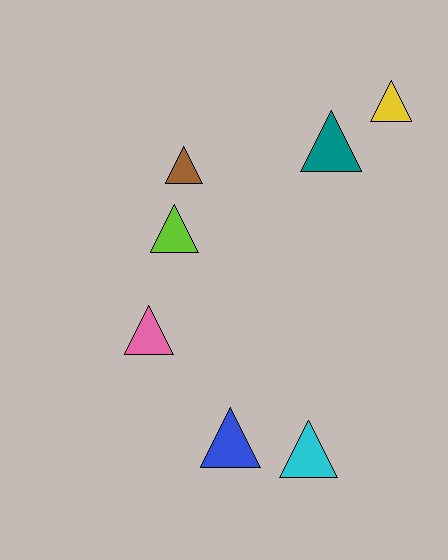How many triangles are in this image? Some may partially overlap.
There are 7 triangles.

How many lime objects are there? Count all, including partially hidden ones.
There is 1 lime object.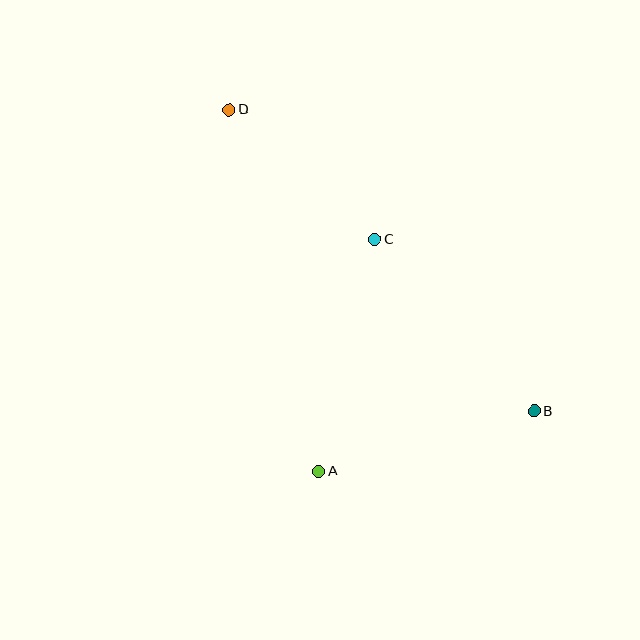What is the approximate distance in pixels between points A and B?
The distance between A and B is approximately 223 pixels.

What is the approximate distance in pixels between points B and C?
The distance between B and C is approximately 234 pixels.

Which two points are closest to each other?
Points C and D are closest to each other.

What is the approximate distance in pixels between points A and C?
The distance between A and C is approximately 239 pixels.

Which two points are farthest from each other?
Points B and D are farthest from each other.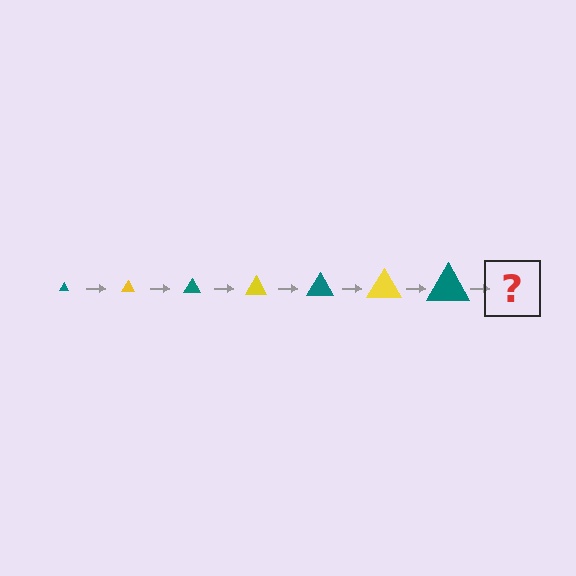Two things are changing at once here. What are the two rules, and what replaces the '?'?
The two rules are that the triangle grows larger each step and the color cycles through teal and yellow. The '?' should be a yellow triangle, larger than the previous one.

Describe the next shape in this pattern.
It should be a yellow triangle, larger than the previous one.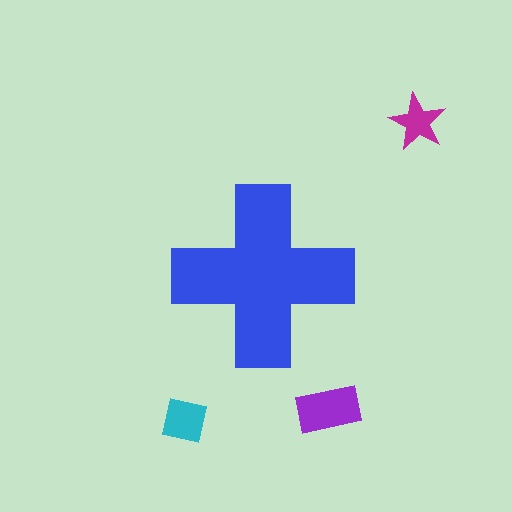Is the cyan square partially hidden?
No, the cyan square is fully visible.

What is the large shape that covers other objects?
A blue cross.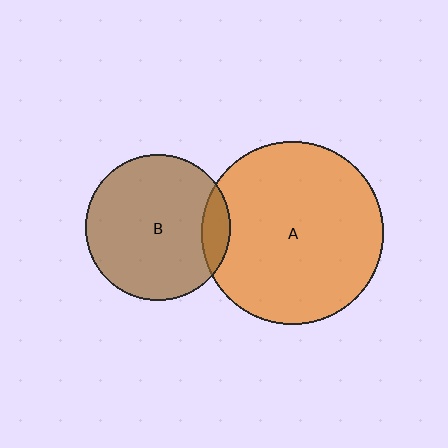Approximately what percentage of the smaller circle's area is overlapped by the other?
Approximately 10%.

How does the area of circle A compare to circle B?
Approximately 1.6 times.